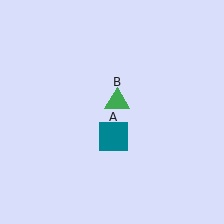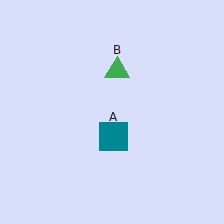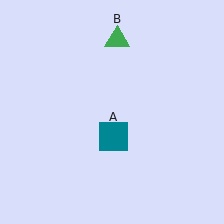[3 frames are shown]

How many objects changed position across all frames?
1 object changed position: green triangle (object B).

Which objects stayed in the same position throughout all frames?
Teal square (object A) remained stationary.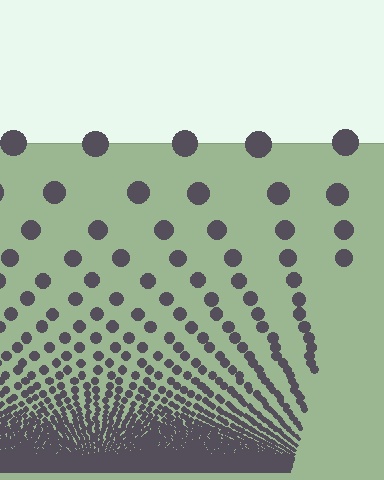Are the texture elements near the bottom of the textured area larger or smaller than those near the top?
Smaller. The gradient is inverted — elements near the bottom are smaller and denser.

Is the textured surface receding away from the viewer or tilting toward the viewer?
The surface appears to tilt toward the viewer. Texture elements get larger and sparser toward the top.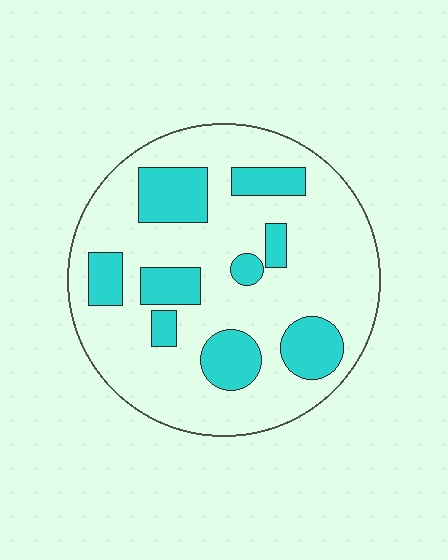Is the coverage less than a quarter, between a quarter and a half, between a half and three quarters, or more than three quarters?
Less than a quarter.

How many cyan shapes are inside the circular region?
9.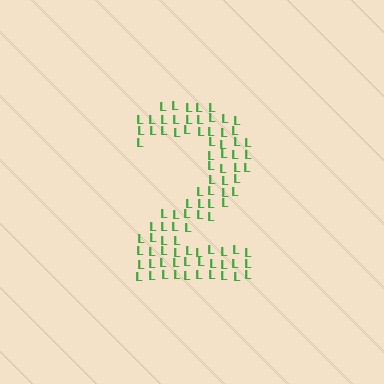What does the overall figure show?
The overall figure shows the digit 2.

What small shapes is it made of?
It is made of small letter L's.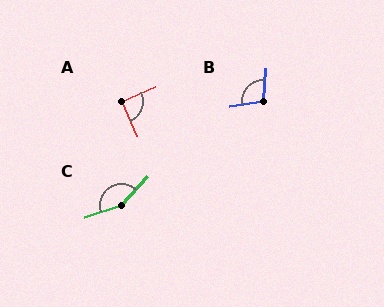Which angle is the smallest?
A, at approximately 91 degrees.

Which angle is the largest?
C, at approximately 151 degrees.